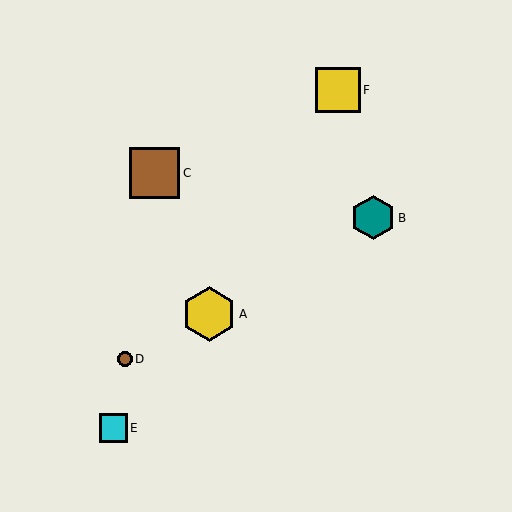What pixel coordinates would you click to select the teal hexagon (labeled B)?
Click at (373, 218) to select the teal hexagon B.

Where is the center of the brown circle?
The center of the brown circle is at (125, 359).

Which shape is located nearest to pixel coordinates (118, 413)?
The cyan square (labeled E) at (113, 428) is nearest to that location.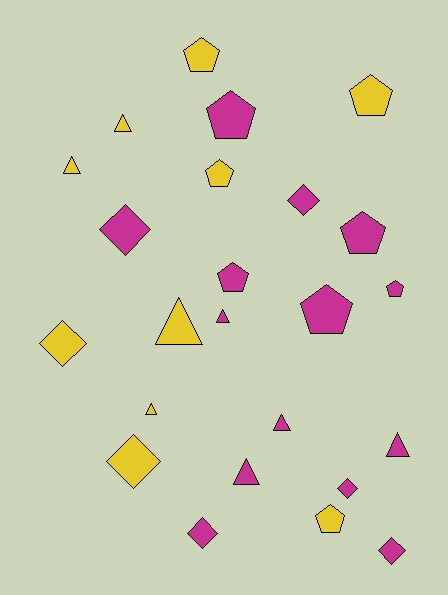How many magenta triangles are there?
There are 4 magenta triangles.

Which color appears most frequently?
Magenta, with 14 objects.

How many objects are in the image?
There are 24 objects.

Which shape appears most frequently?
Pentagon, with 9 objects.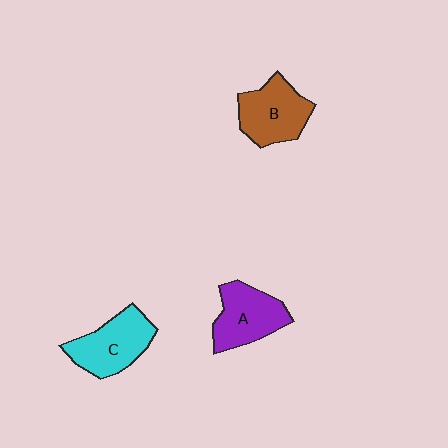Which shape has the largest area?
Shape C (cyan).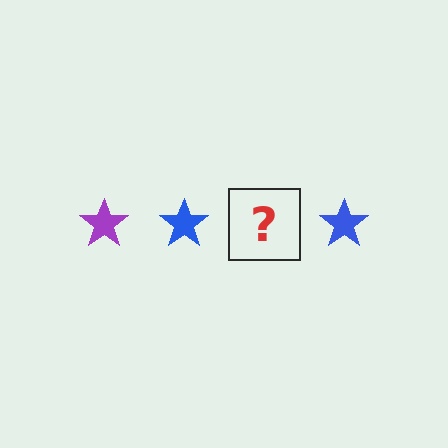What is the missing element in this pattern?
The missing element is a purple star.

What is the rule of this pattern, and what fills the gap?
The rule is that the pattern cycles through purple, blue stars. The gap should be filled with a purple star.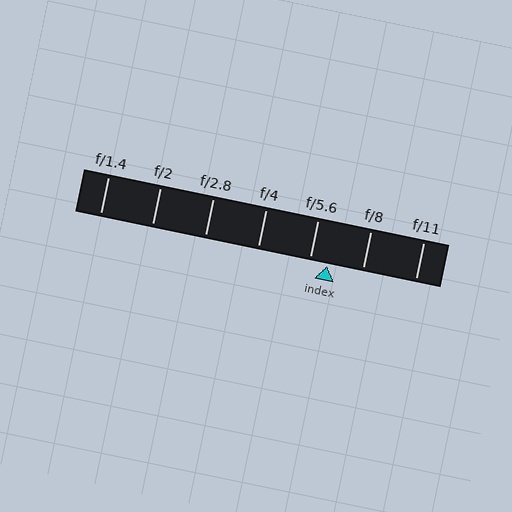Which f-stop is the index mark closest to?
The index mark is closest to f/5.6.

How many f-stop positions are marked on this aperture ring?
There are 7 f-stop positions marked.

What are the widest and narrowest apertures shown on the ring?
The widest aperture shown is f/1.4 and the narrowest is f/11.